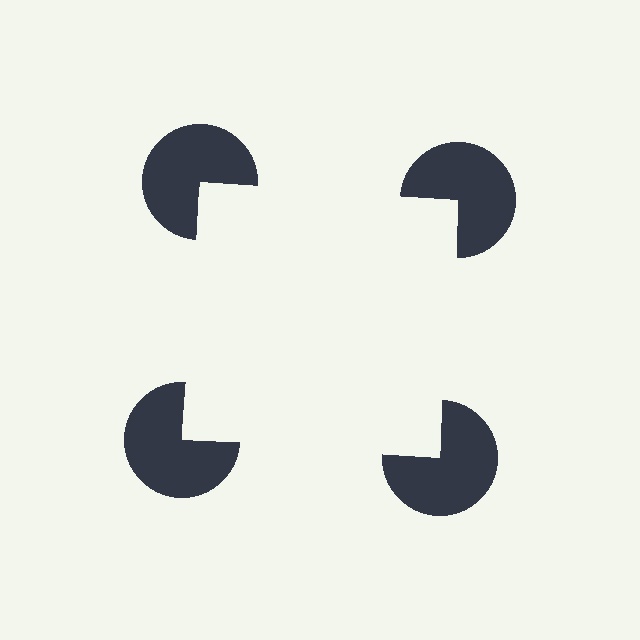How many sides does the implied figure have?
4 sides.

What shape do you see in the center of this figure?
An illusory square — its edges are inferred from the aligned wedge cuts in the pac-man discs, not physically drawn.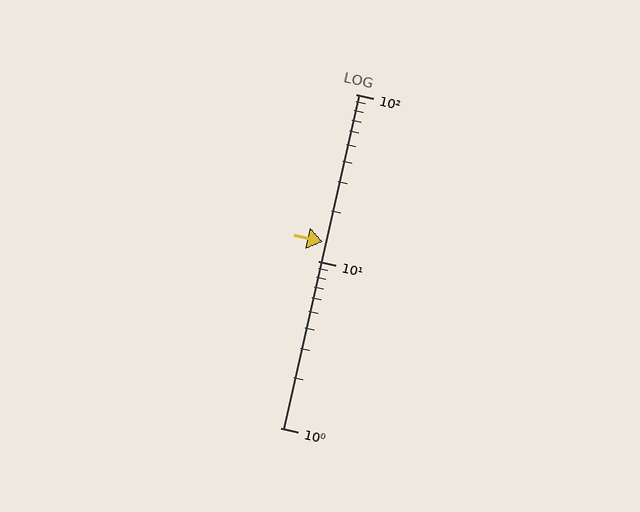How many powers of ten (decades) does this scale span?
The scale spans 2 decades, from 1 to 100.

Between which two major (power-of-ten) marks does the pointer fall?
The pointer is between 10 and 100.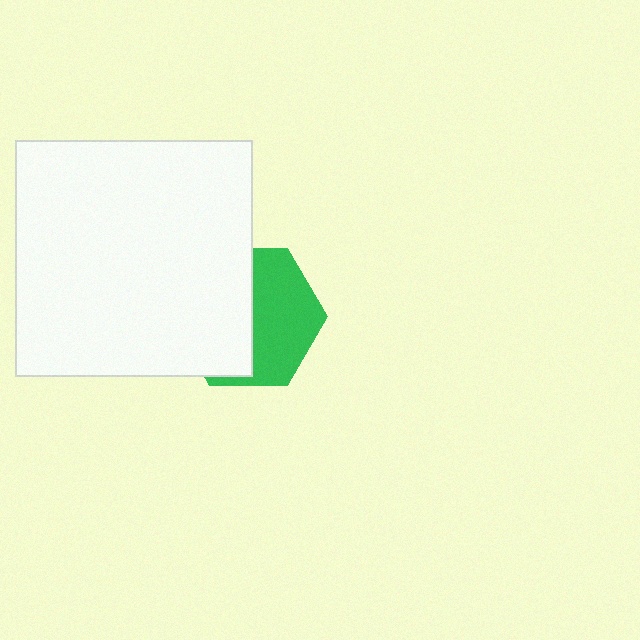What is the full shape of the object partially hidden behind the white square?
The partially hidden object is a green hexagon.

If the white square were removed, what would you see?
You would see the complete green hexagon.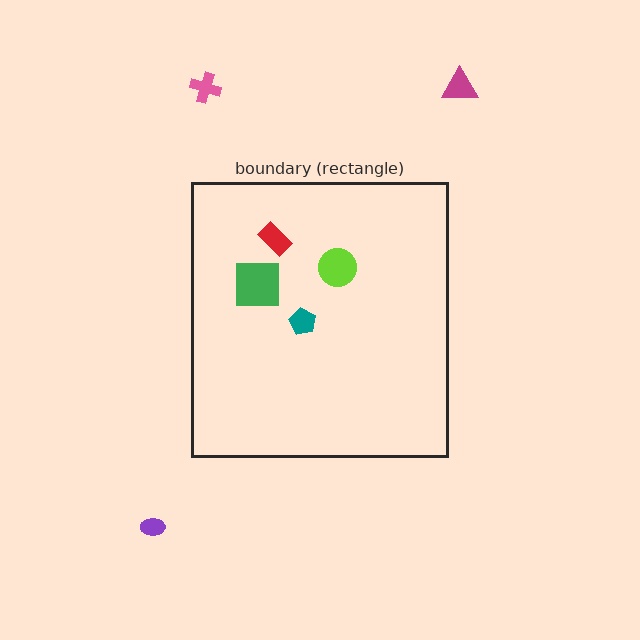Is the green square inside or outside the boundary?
Inside.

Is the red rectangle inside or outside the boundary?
Inside.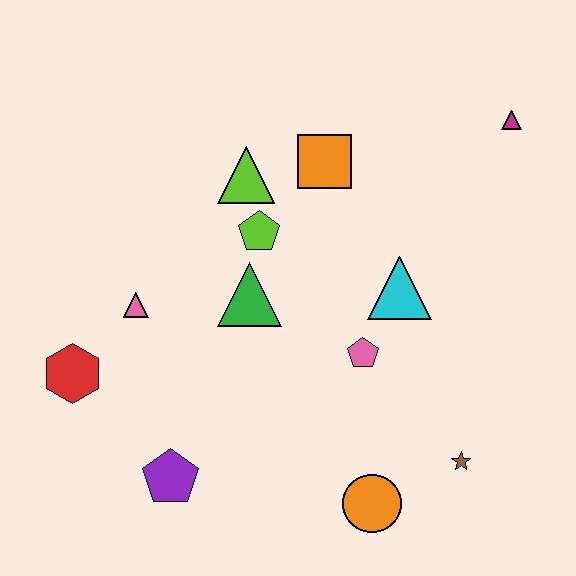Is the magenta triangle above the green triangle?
Yes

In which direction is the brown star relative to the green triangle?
The brown star is to the right of the green triangle.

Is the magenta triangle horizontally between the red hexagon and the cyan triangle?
No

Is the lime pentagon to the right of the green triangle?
Yes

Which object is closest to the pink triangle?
The red hexagon is closest to the pink triangle.